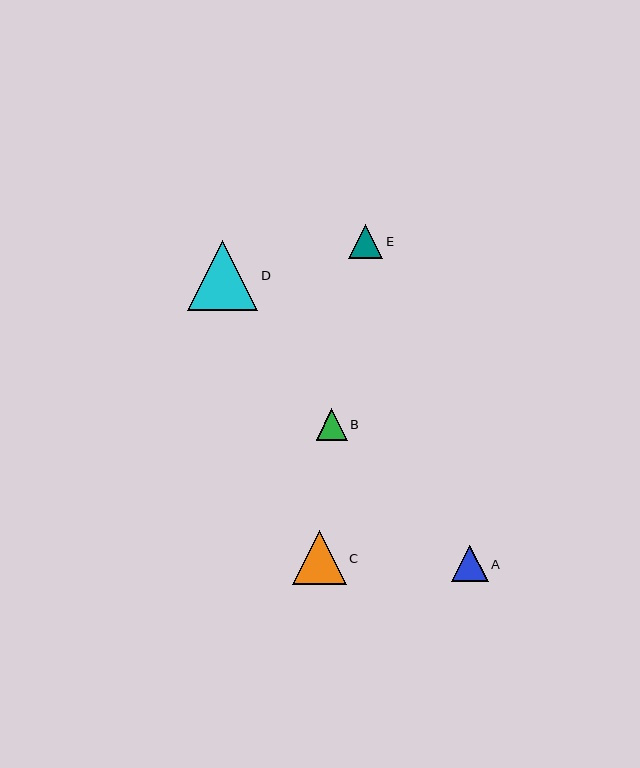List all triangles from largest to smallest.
From largest to smallest: D, C, A, E, B.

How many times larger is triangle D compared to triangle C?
Triangle D is approximately 1.3 times the size of triangle C.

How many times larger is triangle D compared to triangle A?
Triangle D is approximately 1.9 times the size of triangle A.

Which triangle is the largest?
Triangle D is the largest with a size of approximately 70 pixels.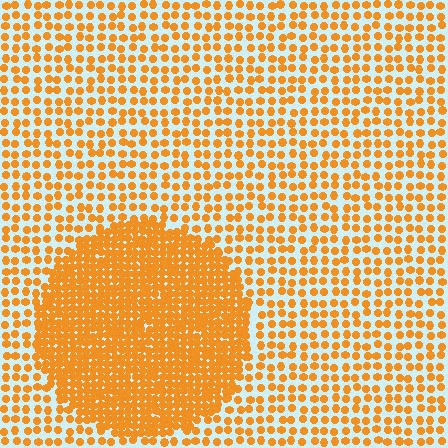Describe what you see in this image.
The image contains small orange elements arranged at two different densities. A circle-shaped region is visible where the elements are more densely packed than the surrounding area.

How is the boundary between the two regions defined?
The boundary is defined by a change in element density (approximately 2.4x ratio). All elements are the same color, size, and shape.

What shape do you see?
I see a circle.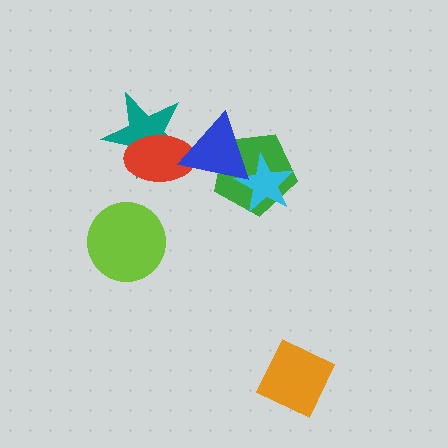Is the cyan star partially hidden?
Yes, it is partially covered by another shape.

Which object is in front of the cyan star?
The blue triangle is in front of the cyan star.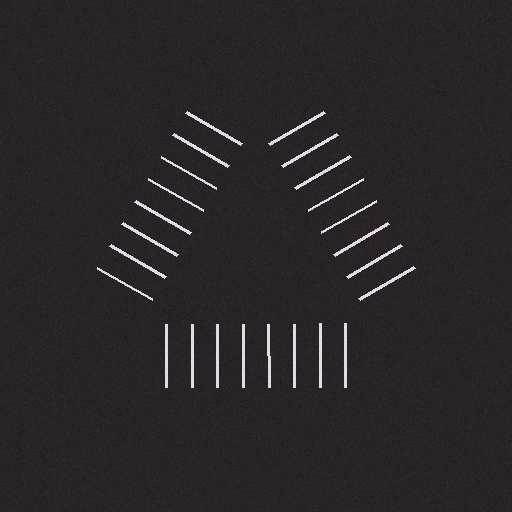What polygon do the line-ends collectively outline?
An illusory triangle — the line segments terminate on its edges but no continuous stroke is drawn.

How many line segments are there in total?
24 — 8 along each of the 3 edges.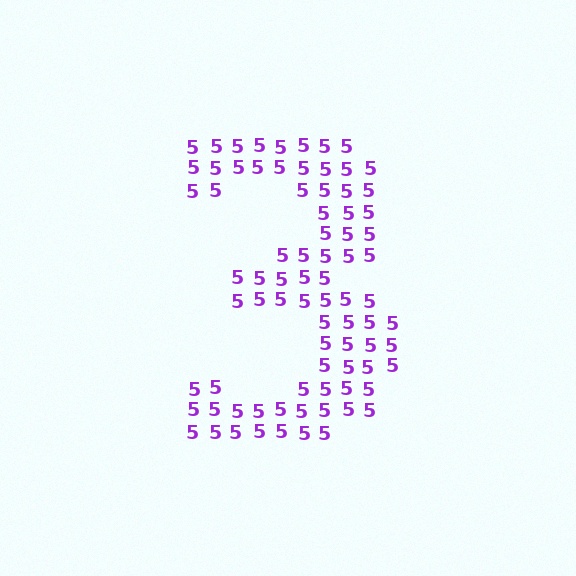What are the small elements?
The small elements are digit 5's.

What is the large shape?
The large shape is the digit 3.